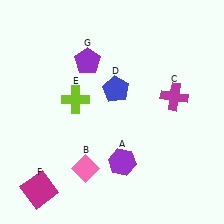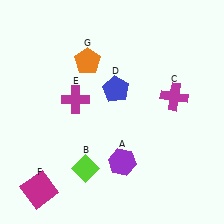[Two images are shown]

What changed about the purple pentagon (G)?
In Image 1, G is purple. In Image 2, it changed to orange.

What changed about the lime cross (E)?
In Image 1, E is lime. In Image 2, it changed to magenta.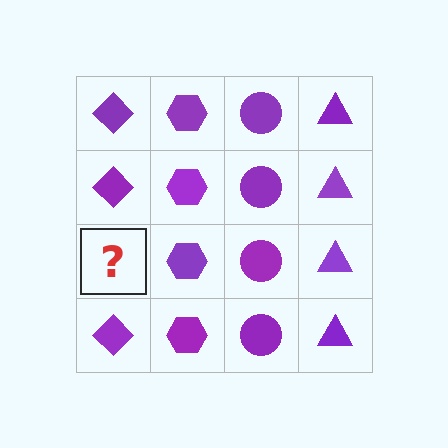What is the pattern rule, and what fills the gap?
The rule is that each column has a consistent shape. The gap should be filled with a purple diamond.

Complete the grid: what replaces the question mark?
The question mark should be replaced with a purple diamond.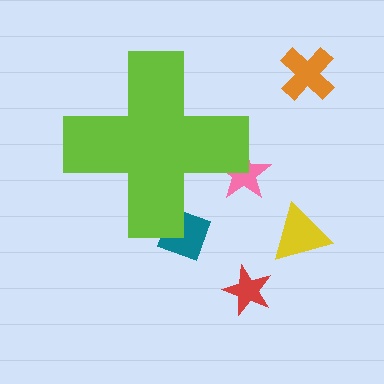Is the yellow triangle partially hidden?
No, the yellow triangle is fully visible.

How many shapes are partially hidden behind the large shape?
2 shapes are partially hidden.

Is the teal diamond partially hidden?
Yes, the teal diamond is partially hidden behind the lime cross.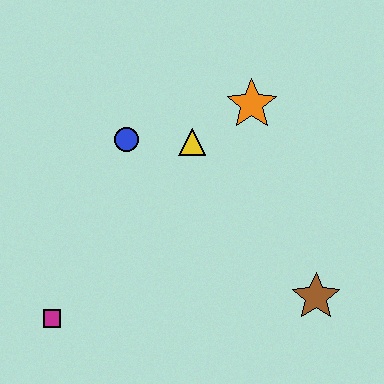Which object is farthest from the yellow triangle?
The magenta square is farthest from the yellow triangle.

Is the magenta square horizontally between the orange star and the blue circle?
No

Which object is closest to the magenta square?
The blue circle is closest to the magenta square.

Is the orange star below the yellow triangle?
No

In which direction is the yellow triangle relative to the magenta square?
The yellow triangle is above the magenta square.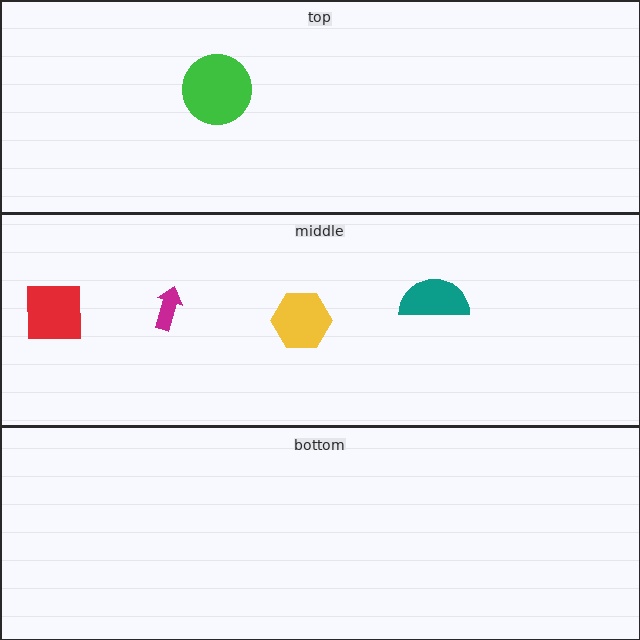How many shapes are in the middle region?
4.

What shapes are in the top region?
The green circle.